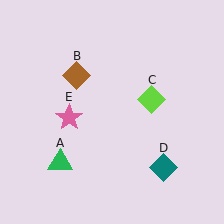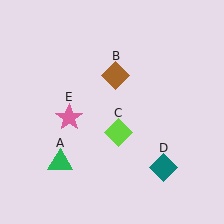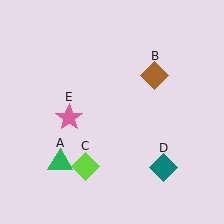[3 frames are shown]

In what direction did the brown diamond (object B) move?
The brown diamond (object B) moved right.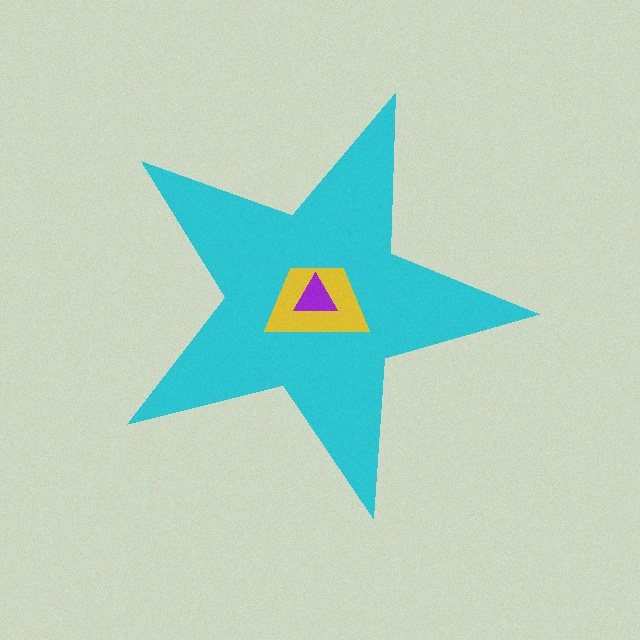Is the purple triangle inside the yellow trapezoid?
Yes.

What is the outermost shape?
The cyan star.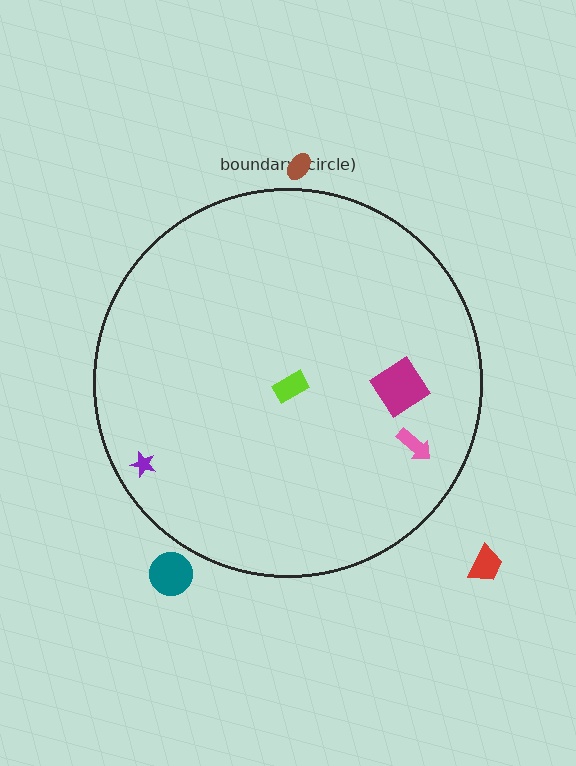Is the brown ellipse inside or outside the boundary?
Outside.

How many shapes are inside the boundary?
4 inside, 3 outside.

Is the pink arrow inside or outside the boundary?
Inside.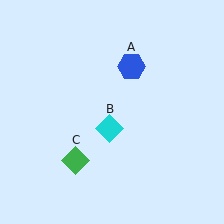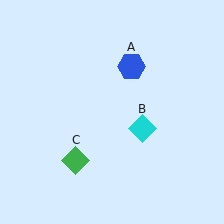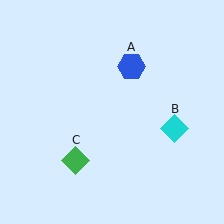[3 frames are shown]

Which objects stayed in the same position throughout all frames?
Blue hexagon (object A) and green diamond (object C) remained stationary.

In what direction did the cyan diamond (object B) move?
The cyan diamond (object B) moved right.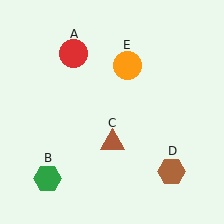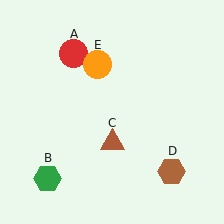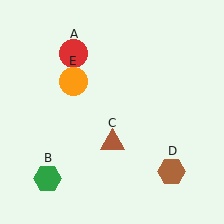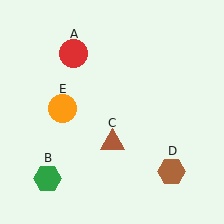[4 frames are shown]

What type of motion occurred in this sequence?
The orange circle (object E) rotated counterclockwise around the center of the scene.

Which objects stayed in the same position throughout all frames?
Red circle (object A) and green hexagon (object B) and brown triangle (object C) and brown hexagon (object D) remained stationary.